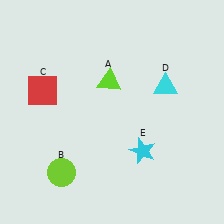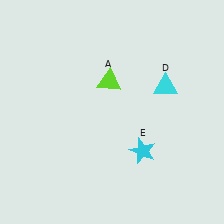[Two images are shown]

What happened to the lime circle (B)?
The lime circle (B) was removed in Image 2. It was in the bottom-left area of Image 1.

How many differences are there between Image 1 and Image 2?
There are 2 differences between the two images.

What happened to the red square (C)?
The red square (C) was removed in Image 2. It was in the top-left area of Image 1.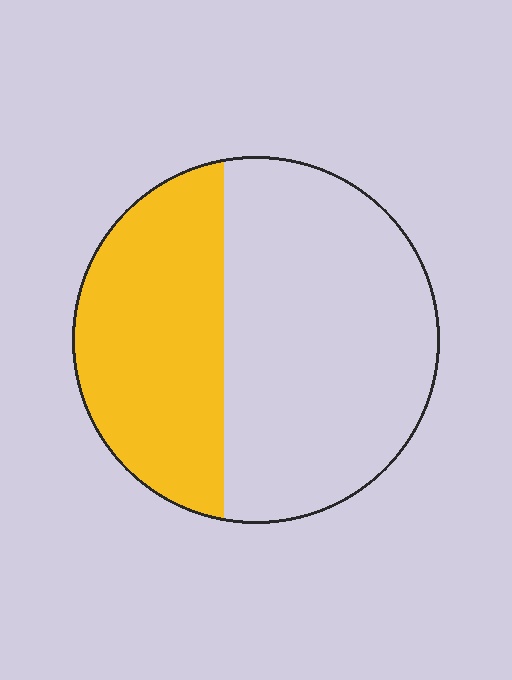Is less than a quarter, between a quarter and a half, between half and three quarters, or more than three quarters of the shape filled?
Between a quarter and a half.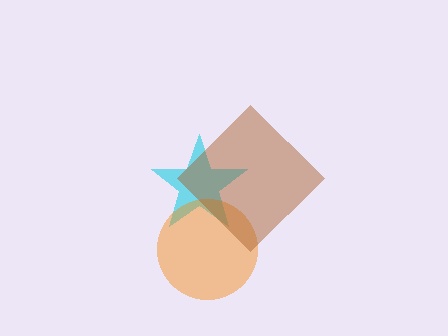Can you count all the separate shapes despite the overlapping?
Yes, there are 3 separate shapes.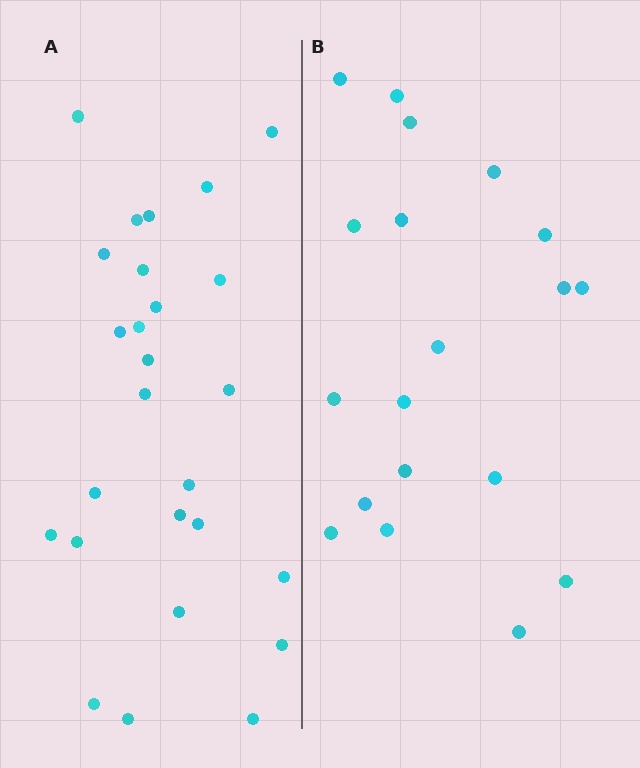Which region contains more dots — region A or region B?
Region A (the left region) has more dots.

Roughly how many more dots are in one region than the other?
Region A has roughly 8 or so more dots than region B.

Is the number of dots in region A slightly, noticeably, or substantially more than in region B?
Region A has noticeably more, but not dramatically so. The ratio is roughly 1.4 to 1.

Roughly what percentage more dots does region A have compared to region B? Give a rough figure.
About 35% more.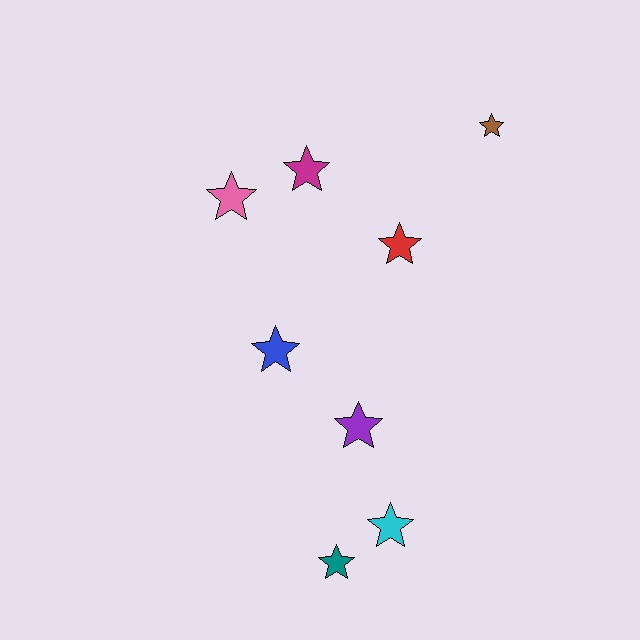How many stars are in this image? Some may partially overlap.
There are 8 stars.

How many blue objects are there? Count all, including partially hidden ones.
There is 1 blue object.